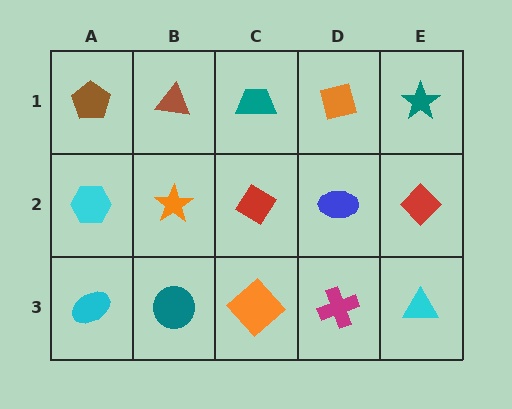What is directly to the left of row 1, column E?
An orange square.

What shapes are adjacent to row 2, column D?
An orange square (row 1, column D), a magenta cross (row 3, column D), a red diamond (row 2, column C), a red diamond (row 2, column E).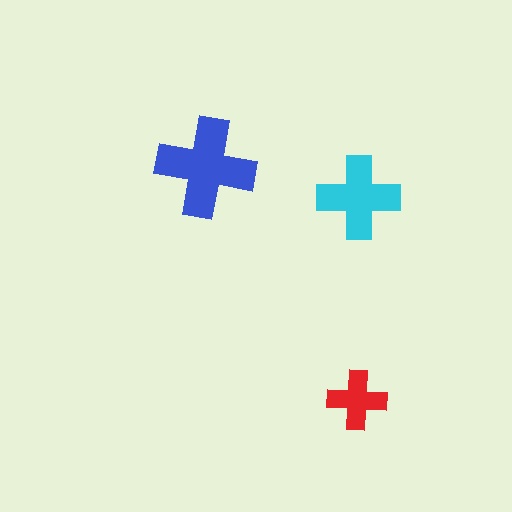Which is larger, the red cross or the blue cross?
The blue one.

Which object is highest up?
The blue cross is topmost.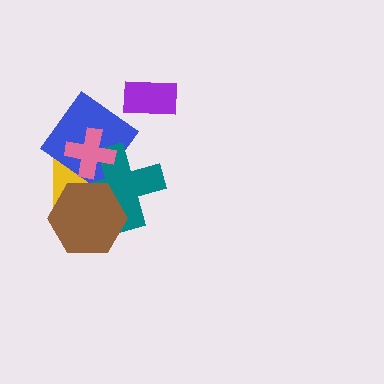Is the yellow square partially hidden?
Yes, it is partially covered by another shape.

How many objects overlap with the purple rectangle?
0 objects overlap with the purple rectangle.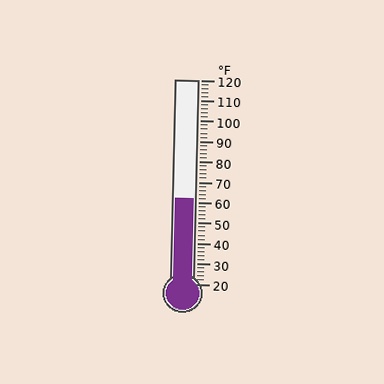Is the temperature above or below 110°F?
The temperature is below 110°F.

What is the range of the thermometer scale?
The thermometer scale ranges from 20°F to 120°F.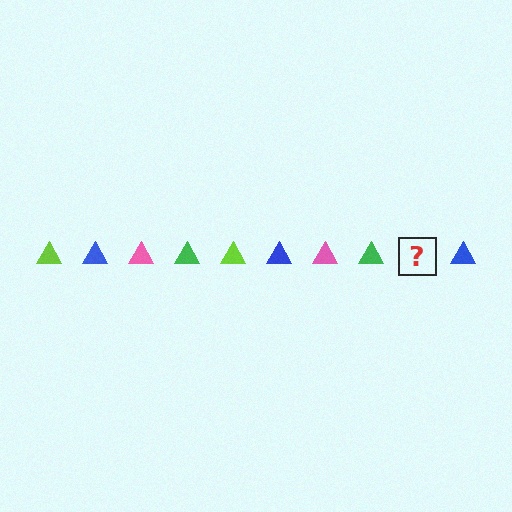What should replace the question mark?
The question mark should be replaced with a lime triangle.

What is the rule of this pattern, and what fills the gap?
The rule is that the pattern cycles through lime, blue, pink, green triangles. The gap should be filled with a lime triangle.